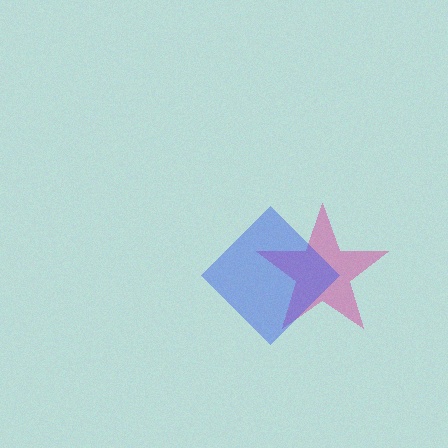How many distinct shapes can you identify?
There are 2 distinct shapes: a magenta star, a blue diamond.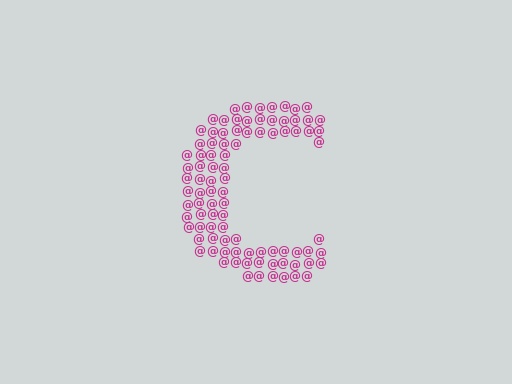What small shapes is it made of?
It is made of small at signs.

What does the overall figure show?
The overall figure shows the letter C.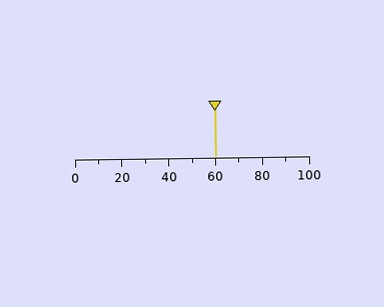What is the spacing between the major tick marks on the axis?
The major ticks are spaced 20 apart.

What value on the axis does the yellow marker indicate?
The marker indicates approximately 60.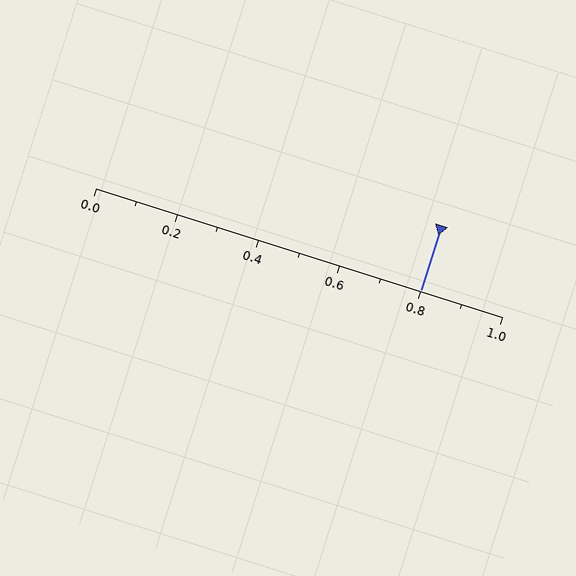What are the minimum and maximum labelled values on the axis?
The axis runs from 0.0 to 1.0.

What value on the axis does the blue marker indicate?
The marker indicates approximately 0.8.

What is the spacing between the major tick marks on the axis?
The major ticks are spaced 0.2 apart.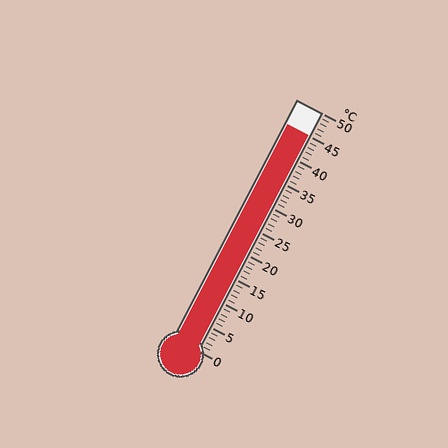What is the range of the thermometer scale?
The thermometer scale ranges from 0°C to 50°C.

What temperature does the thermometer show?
The thermometer shows approximately 45°C.